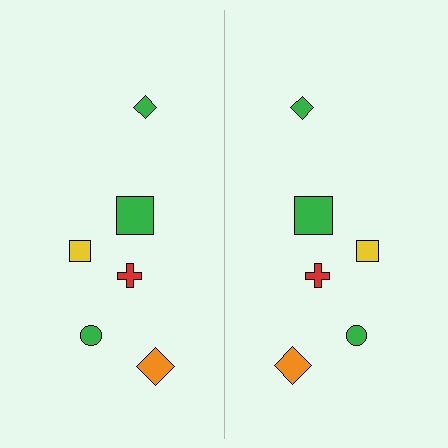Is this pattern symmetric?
Yes, this pattern has bilateral (reflection) symmetry.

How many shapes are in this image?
There are 12 shapes in this image.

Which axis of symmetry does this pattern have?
The pattern has a vertical axis of symmetry running through the center of the image.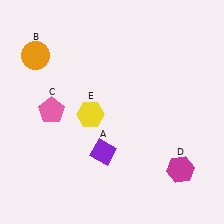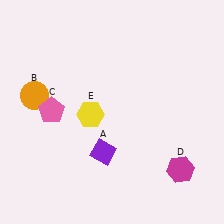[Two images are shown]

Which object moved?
The orange circle (B) moved down.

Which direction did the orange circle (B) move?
The orange circle (B) moved down.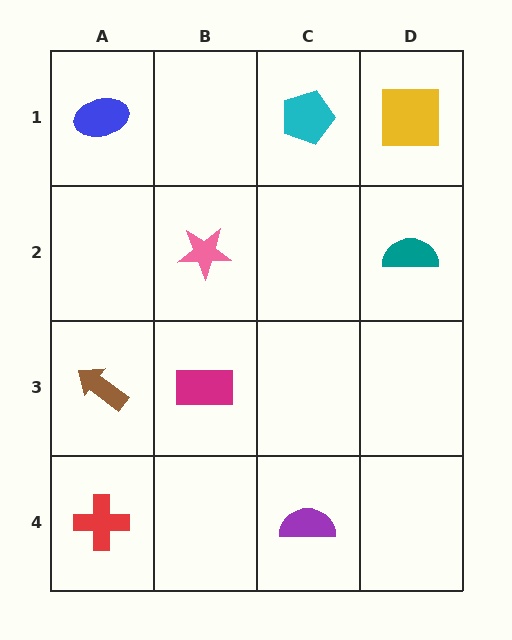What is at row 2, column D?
A teal semicircle.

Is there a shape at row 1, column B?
No, that cell is empty.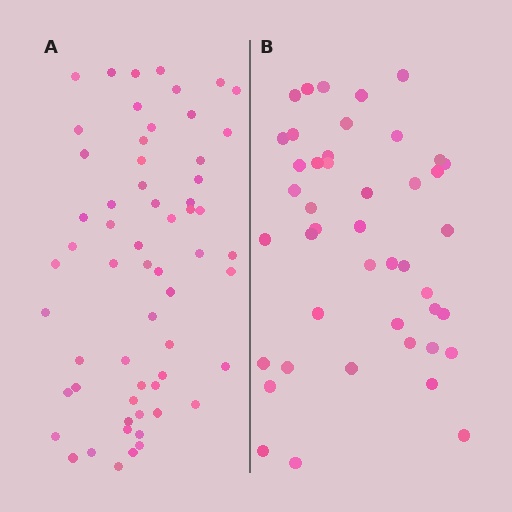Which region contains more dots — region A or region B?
Region A (the left region) has more dots.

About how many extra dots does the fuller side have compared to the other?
Region A has approximately 15 more dots than region B.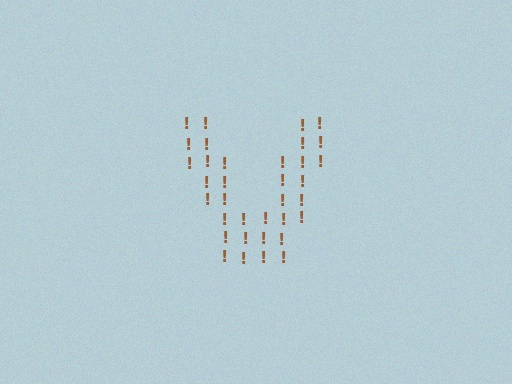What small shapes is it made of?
It is made of small exclamation marks.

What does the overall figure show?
The overall figure shows the letter V.